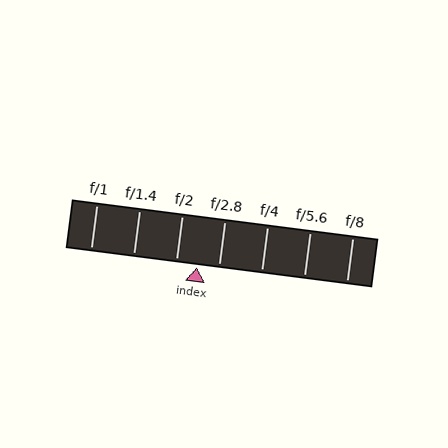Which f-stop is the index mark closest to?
The index mark is closest to f/2.8.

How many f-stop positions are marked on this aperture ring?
There are 7 f-stop positions marked.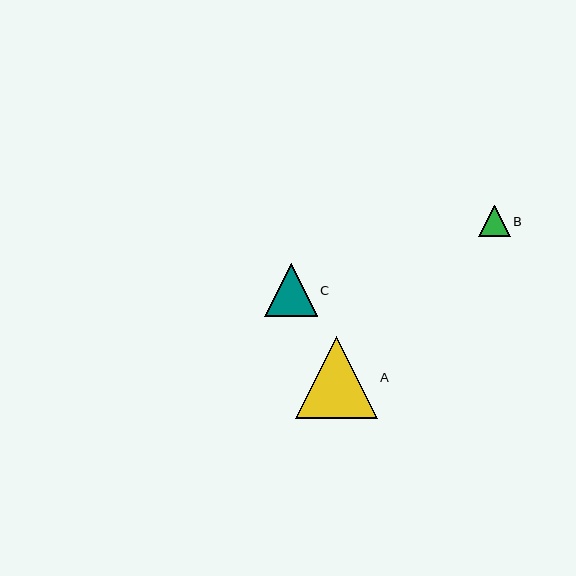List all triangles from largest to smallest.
From largest to smallest: A, C, B.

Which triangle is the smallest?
Triangle B is the smallest with a size of approximately 32 pixels.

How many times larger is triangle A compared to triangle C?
Triangle A is approximately 1.6 times the size of triangle C.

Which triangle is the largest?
Triangle A is the largest with a size of approximately 82 pixels.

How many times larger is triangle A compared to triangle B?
Triangle A is approximately 2.6 times the size of triangle B.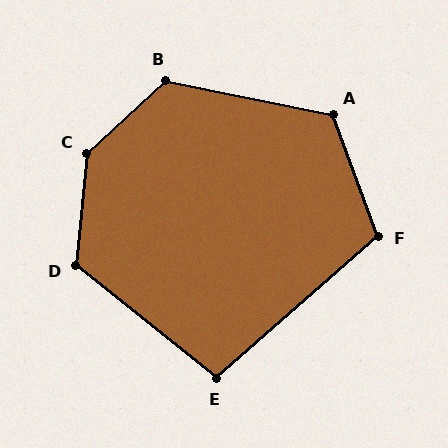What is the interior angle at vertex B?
Approximately 126 degrees (obtuse).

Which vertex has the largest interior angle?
C, at approximately 138 degrees.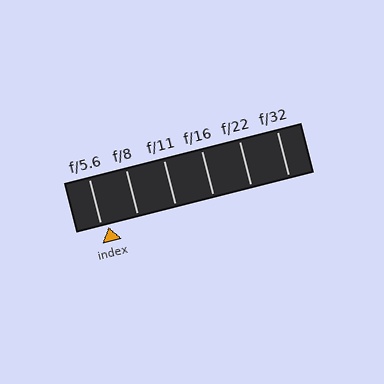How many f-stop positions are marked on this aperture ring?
There are 6 f-stop positions marked.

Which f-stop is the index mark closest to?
The index mark is closest to f/5.6.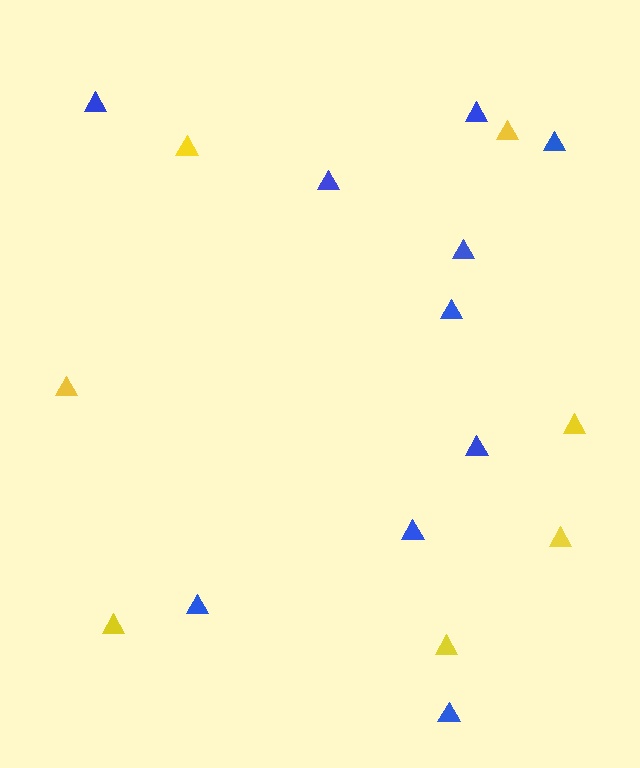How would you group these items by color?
There are 2 groups: one group of yellow triangles (7) and one group of blue triangles (10).